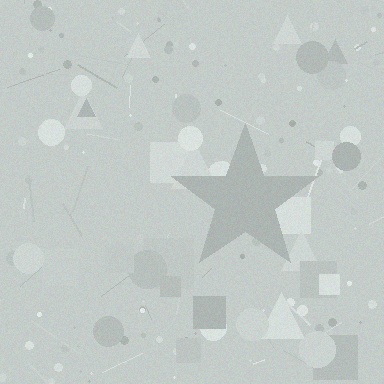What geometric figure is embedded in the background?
A star is embedded in the background.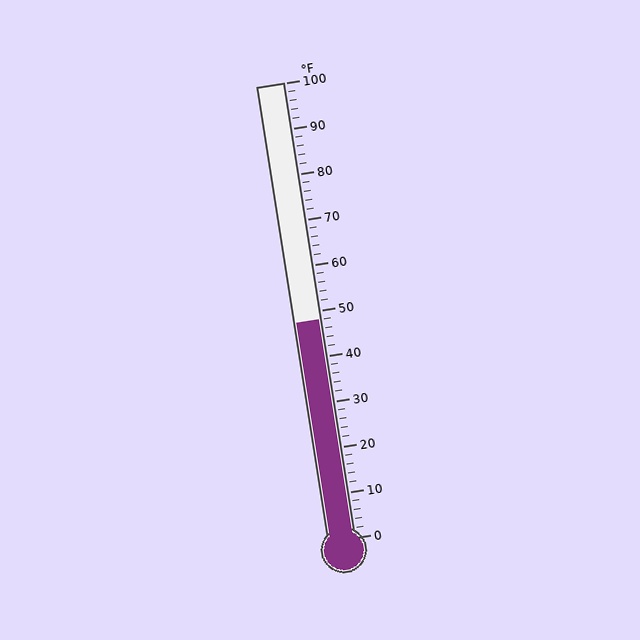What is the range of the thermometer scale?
The thermometer scale ranges from 0°F to 100°F.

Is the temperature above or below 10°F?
The temperature is above 10°F.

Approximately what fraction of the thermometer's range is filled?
The thermometer is filled to approximately 50% of its range.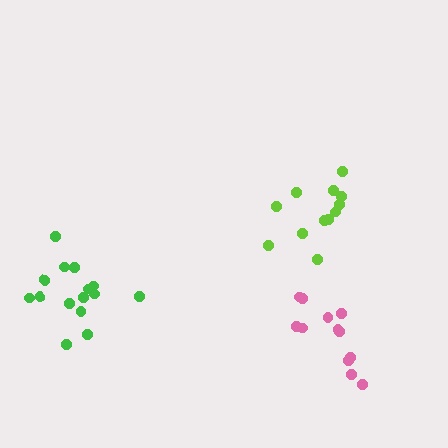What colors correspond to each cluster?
The clusters are colored: pink, lime, green.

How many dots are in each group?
Group 1: 12 dots, Group 2: 12 dots, Group 3: 15 dots (39 total).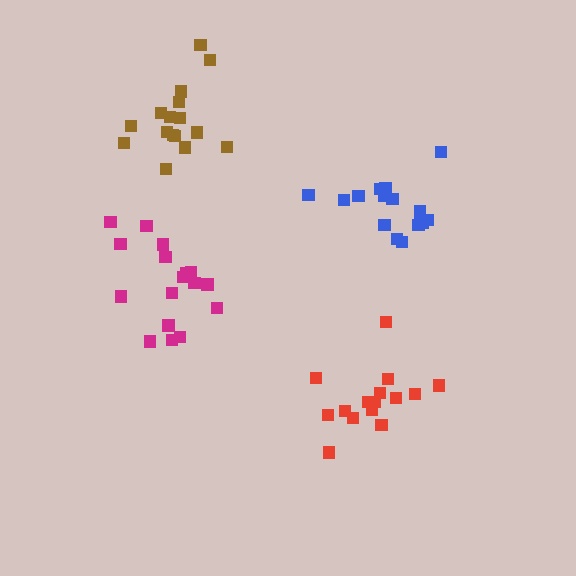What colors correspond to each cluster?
The clusters are colored: magenta, brown, blue, red.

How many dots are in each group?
Group 1: 17 dots, Group 2: 16 dots, Group 3: 16 dots, Group 4: 15 dots (64 total).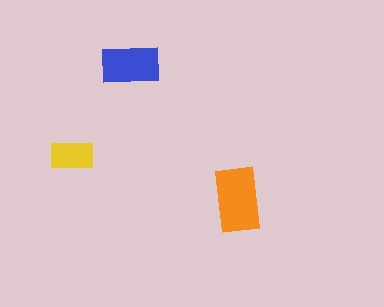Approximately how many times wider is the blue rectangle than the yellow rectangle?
About 1.5 times wider.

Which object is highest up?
The blue rectangle is topmost.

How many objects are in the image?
There are 3 objects in the image.